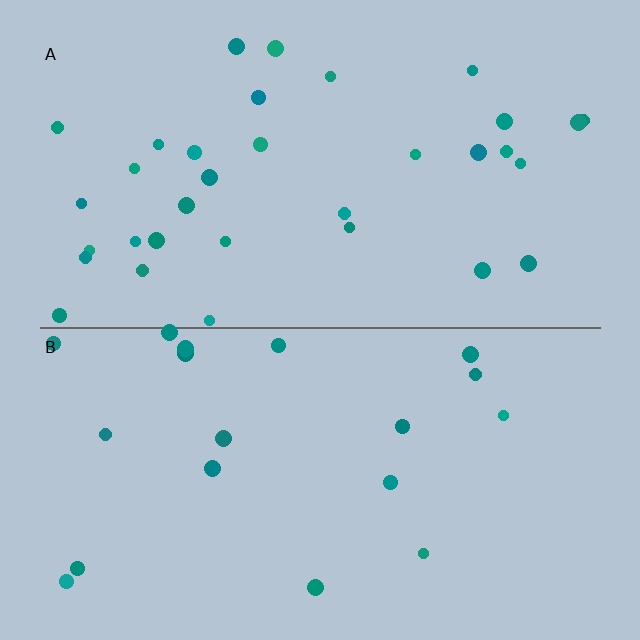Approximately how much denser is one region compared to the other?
Approximately 1.8× — region A over region B.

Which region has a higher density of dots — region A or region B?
A (the top).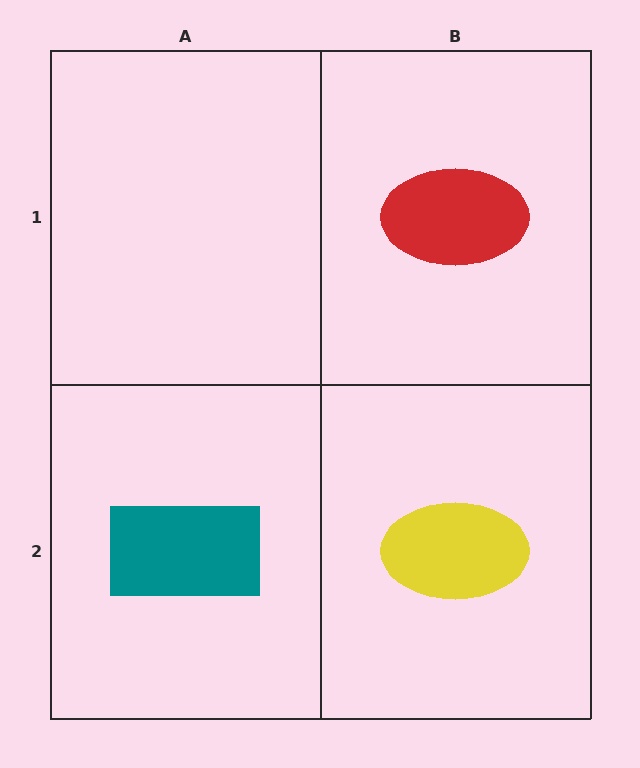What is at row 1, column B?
A red ellipse.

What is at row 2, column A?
A teal rectangle.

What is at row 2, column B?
A yellow ellipse.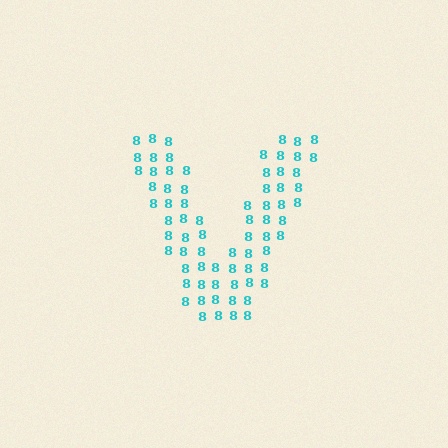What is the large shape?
The large shape is the letter V.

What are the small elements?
The small elements are digit 8's.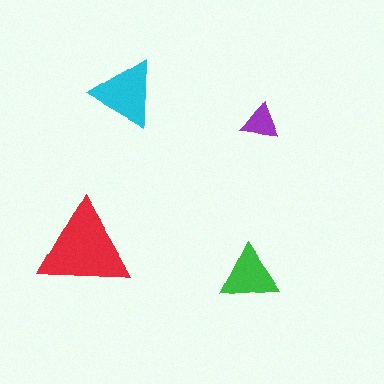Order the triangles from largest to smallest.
the red one, the cyan one, the green one, the purple one.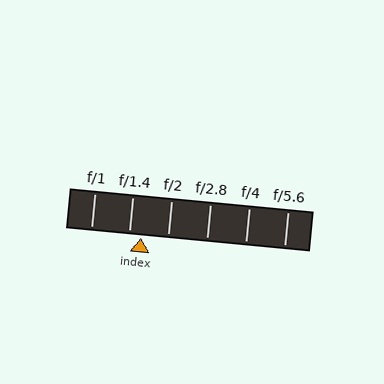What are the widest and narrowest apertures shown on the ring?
The widest aperture shown is f/1 and the narrowest is f/5.6.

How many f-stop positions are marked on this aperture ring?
There are 6 f-stop positions marked.